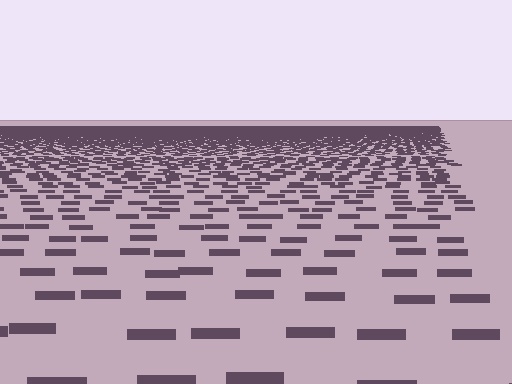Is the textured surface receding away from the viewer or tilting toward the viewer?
The surface is receding away from the viewer. Texture elements get smaller and denser toward the top.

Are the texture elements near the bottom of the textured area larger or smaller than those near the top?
Larger. Near the bottom, elements are closer to the viewer and appear at a bigger on-screen size.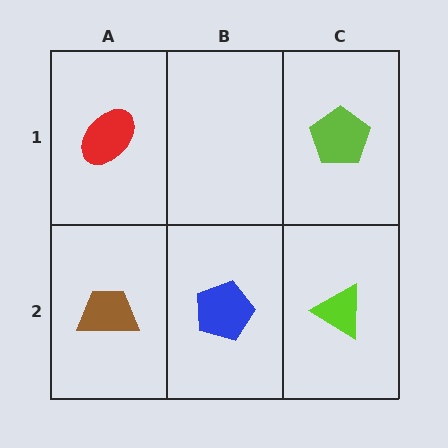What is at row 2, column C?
A lime triangle.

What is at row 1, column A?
A red ellipse.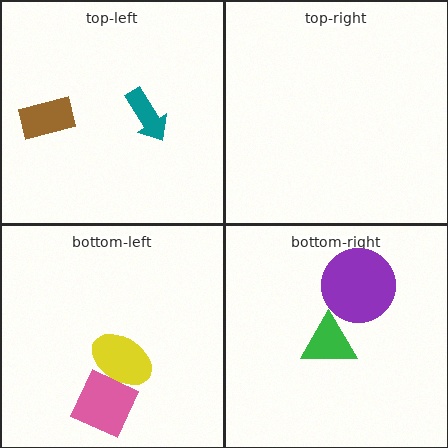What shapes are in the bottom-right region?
The green triangle, the purple circle.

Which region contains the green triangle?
The bottom-right region.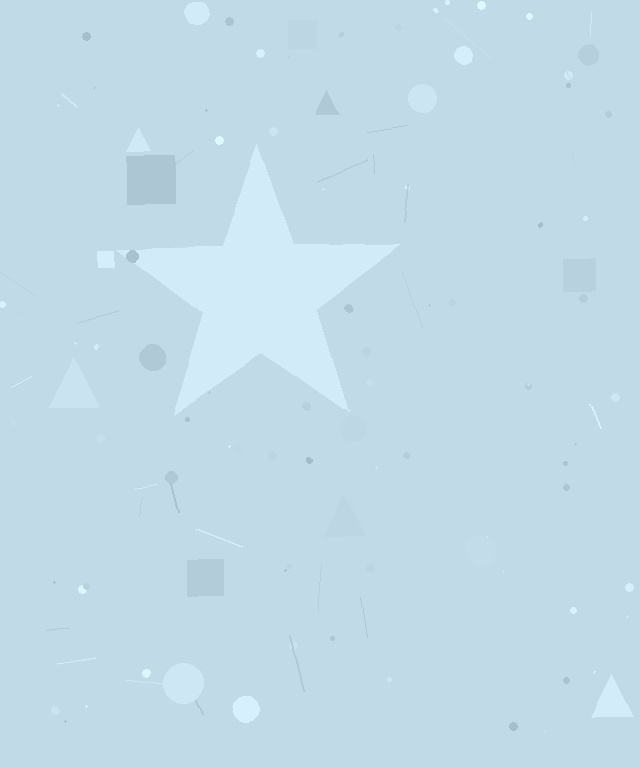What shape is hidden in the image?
A star is hidden in the image.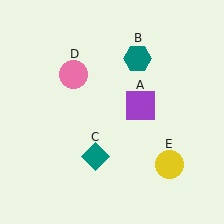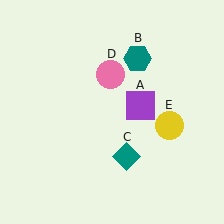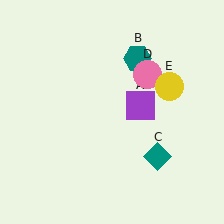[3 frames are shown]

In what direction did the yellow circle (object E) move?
The yellow circle (object E) moved up.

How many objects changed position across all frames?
3 objects changed position: teal diamond (object C), pink circle (object D), yellow circle (object E).